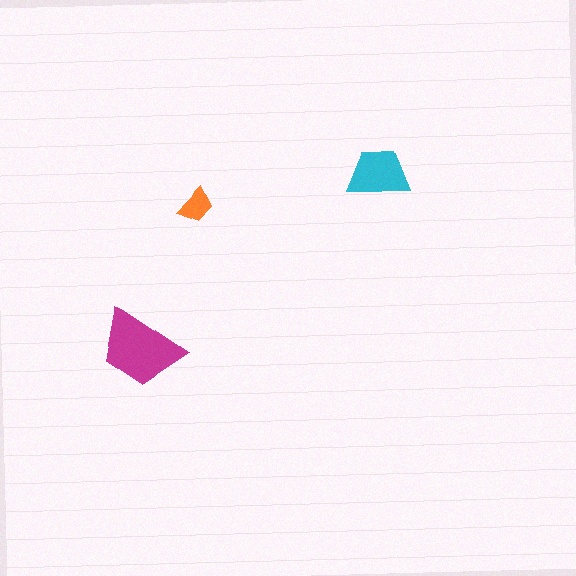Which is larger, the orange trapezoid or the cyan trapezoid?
The cyan one.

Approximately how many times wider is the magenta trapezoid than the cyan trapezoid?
About 1.5 times wider.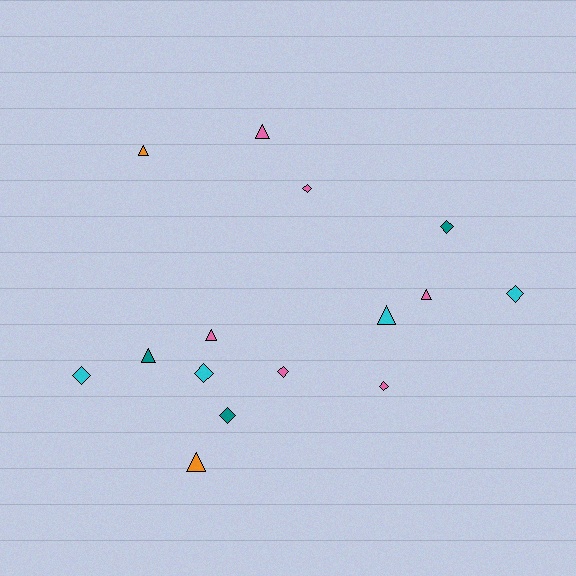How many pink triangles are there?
There are 3 pink triangles.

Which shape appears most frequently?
Diamond, with 8 objects.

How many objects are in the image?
There are 15 objects.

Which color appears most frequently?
Pink, with 6 objects.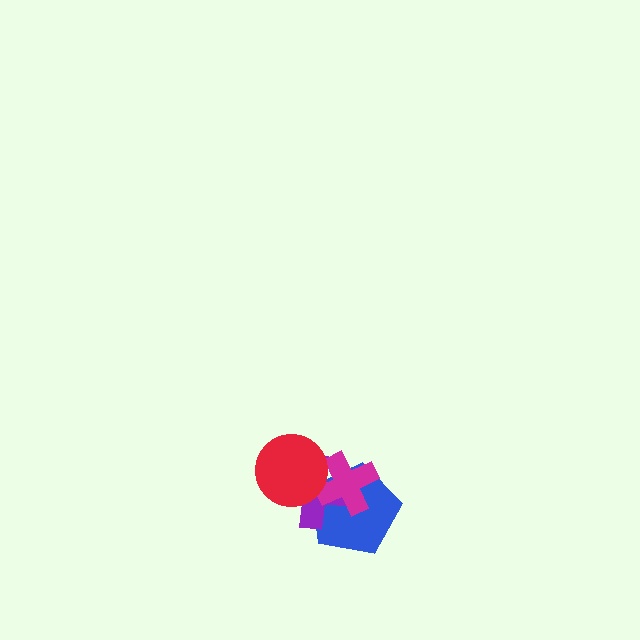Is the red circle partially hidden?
No, no other shape covers it.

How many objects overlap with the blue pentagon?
3 objects overlap with the blue pentagon.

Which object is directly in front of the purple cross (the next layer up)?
The magenta cross is directly in front of the purple cross.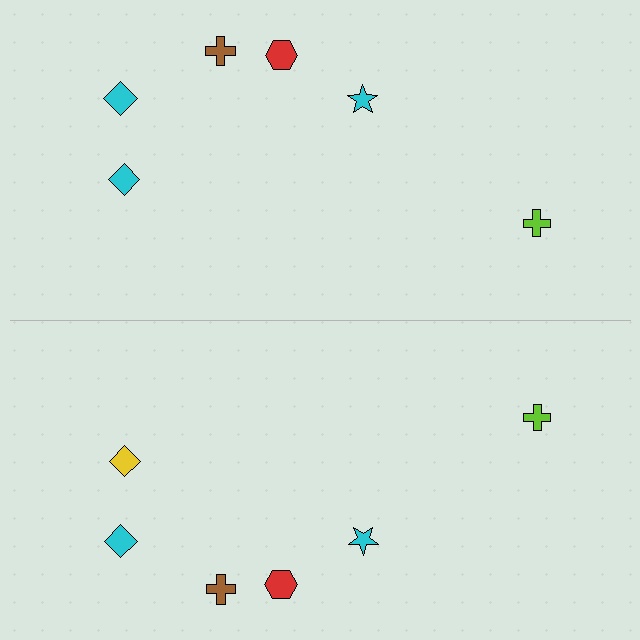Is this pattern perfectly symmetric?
No, the pattern is not perfectly symmetric. The yellow diamond on the bottom side breaks the symmetry — its mirror counterpart is cyan.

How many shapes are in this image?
There are 12 shapes in this image.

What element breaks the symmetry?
The yellow diamond on the bottom side breaks the symmetry — its mirror counterpart is cyan.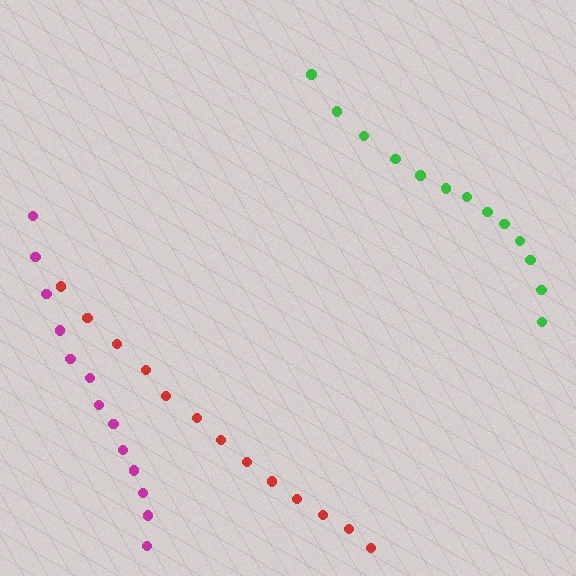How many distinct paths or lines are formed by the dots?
There are 3 distinct paths.